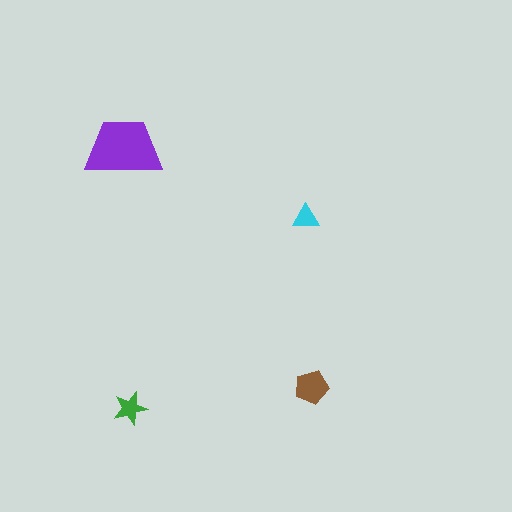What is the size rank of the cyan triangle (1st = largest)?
4th.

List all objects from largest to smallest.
The purple trapezoid, the brown pentagon, the green star, the cyan triangle.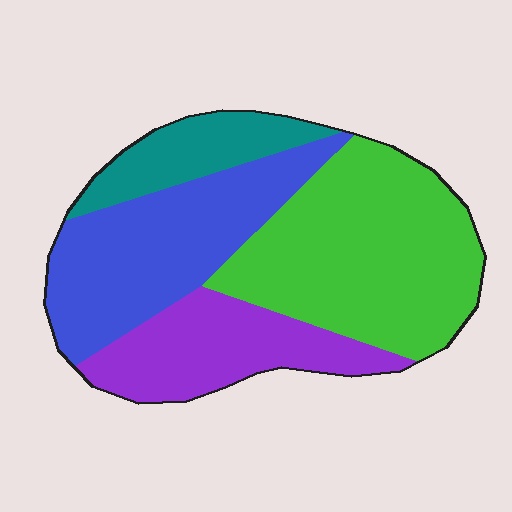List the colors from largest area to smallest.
From largest to smallest: green, blue, purple, teal.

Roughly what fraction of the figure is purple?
Purple takes up between a sixth and a third of the figure.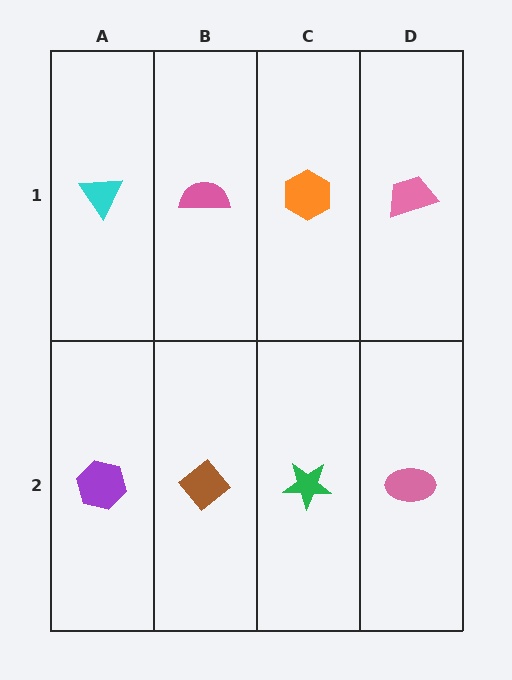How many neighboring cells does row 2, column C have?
3.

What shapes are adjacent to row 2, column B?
A pink semicircle (row 1, column B), a purple hexagon (row 2, column A), a green star (row 2, column C).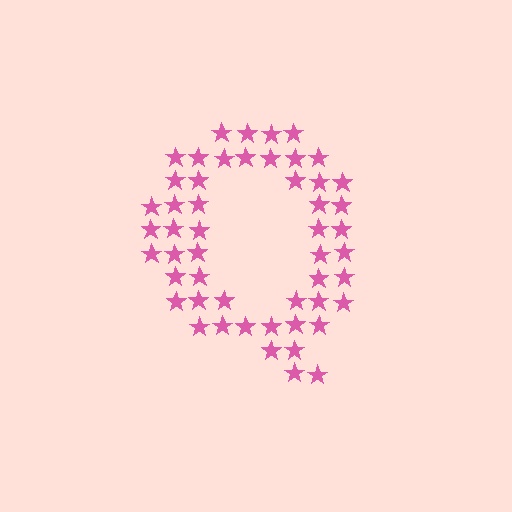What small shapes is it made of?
It is made of small stars.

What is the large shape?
The large shape is the letter Q.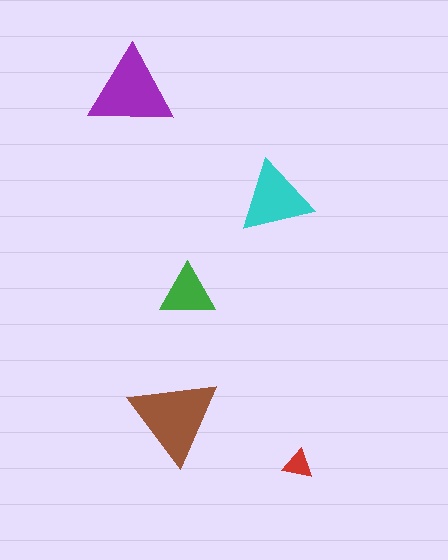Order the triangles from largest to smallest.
the brown one, the purple one, the cyan one, the green one, the red one.